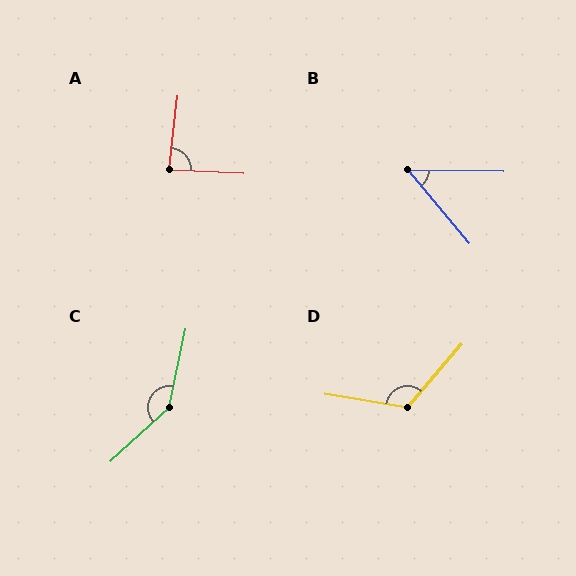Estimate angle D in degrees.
Approximately 121 degrees.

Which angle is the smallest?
B, at approximately 49 degrees.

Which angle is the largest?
C, at approximately 144 degrees.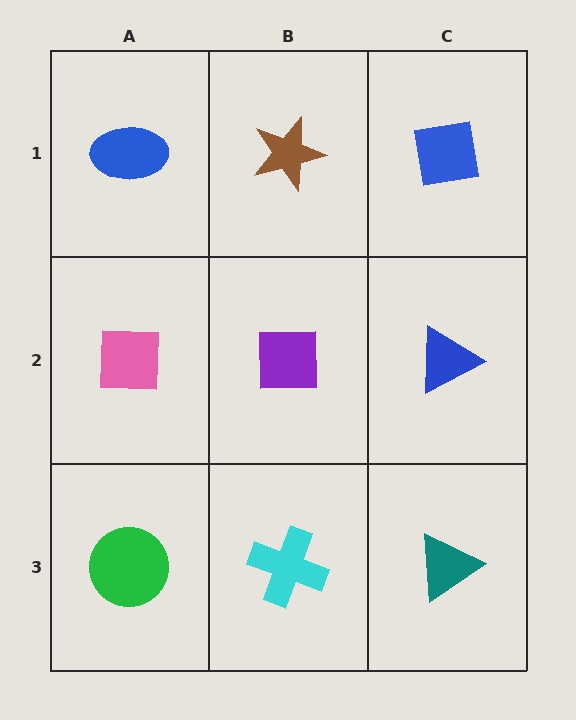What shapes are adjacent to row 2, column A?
A blue ellipse (row 1, column A), a green circle (row 3, column A), a purple square (row 2, column B).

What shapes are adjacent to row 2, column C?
A blue square (row 1, column C), a teal triangle (row 3, column C), a purple square (row 2, column B).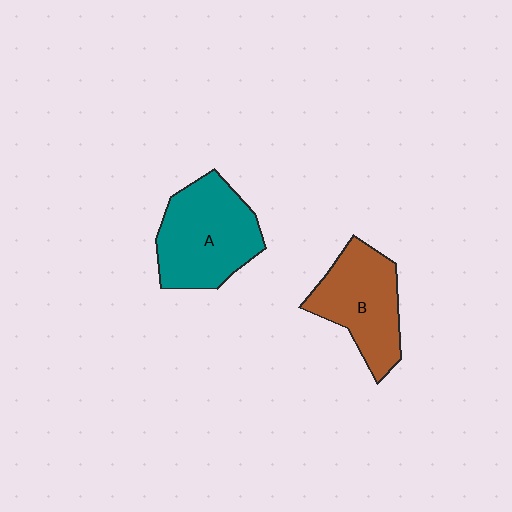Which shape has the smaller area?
Shape B (brown).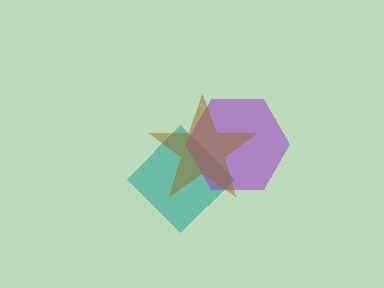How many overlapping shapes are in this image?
There are 3 overlapping shapes in the image.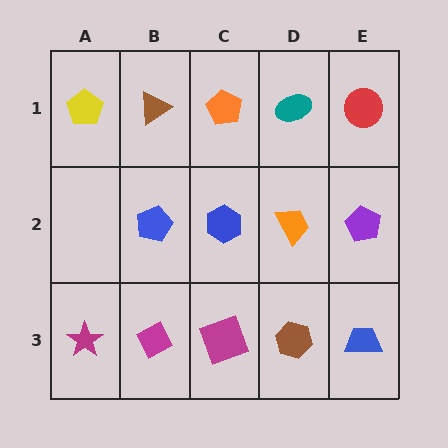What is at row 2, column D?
An orange trapezoid.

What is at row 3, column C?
A magenta square.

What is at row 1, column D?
A teal ellipse.